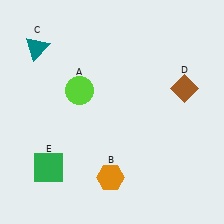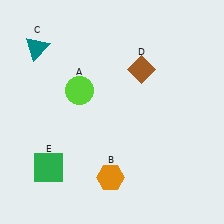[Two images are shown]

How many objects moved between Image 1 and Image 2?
1 object moved between the two images.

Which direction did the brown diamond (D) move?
The brown diamond (D) moved left.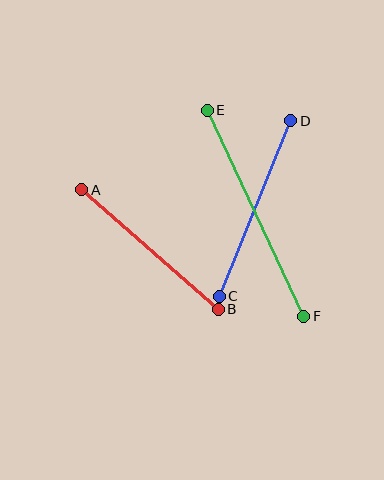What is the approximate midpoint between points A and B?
The midpoint is at approximately (150, 250) pixels.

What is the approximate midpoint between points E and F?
The midpoint is at approximately (255, 213) pixels.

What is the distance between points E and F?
The distance is approximately 228 pixels.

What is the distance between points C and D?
The distance is approximately 190 pixels.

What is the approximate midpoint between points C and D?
The midpoint is at approximately (255, 208) pixels.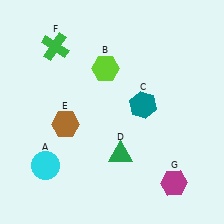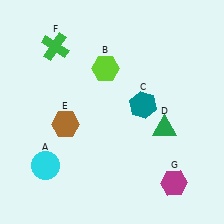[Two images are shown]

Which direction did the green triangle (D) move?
The green triangle (D) moved right.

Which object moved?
The green triangle (D) moved right.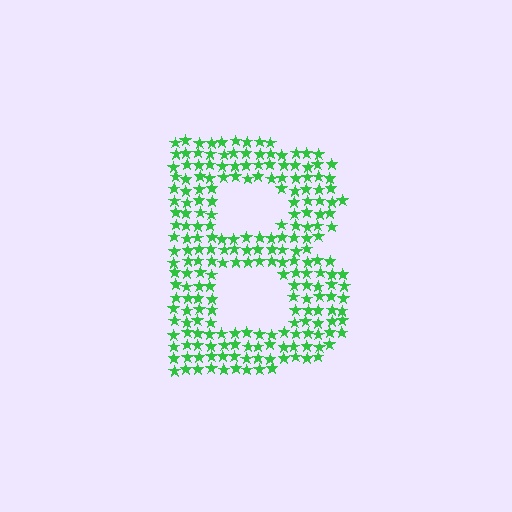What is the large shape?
The large shape is the letter B.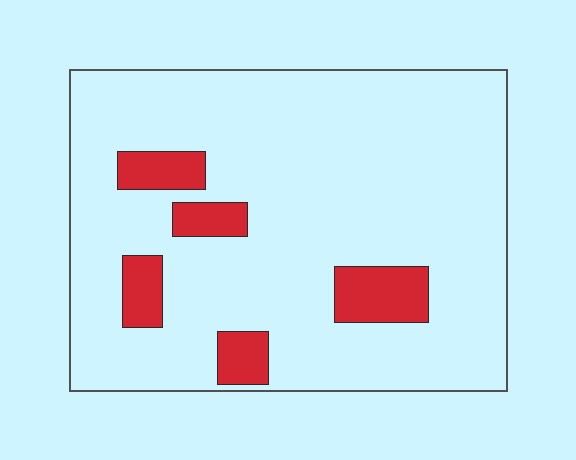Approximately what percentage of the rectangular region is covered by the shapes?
Approximately 10%.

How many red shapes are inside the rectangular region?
5.